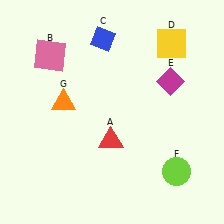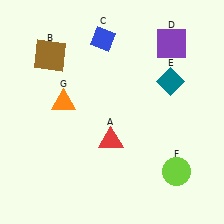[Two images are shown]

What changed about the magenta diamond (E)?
In Image 1, E is magenta. In Image 2, it changed to teal.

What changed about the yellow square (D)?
In Image 1, D is yellow. In Image 2, it changed to purple.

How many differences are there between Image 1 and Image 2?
There are 3 differences between the two images.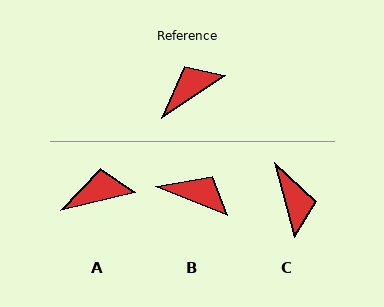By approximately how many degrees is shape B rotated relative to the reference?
Approximately 56 degrees clockwise.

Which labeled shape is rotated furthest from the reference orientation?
C, about 108 degrees away.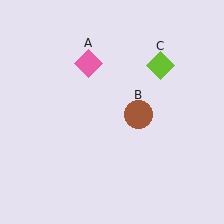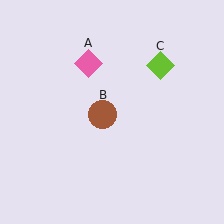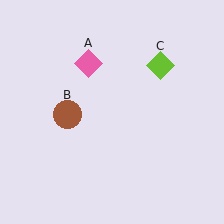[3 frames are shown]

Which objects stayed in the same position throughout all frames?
Pink diamond (object A) and lime diamond (object C) remained stationary.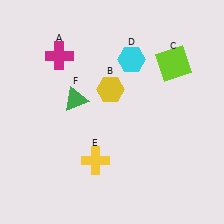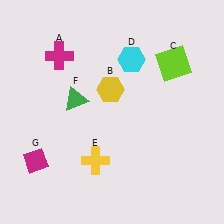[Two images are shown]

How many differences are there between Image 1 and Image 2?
There is 1 difference between the two images.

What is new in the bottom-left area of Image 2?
A magenta diamond (G) was added in the bottom-left area of Image 2.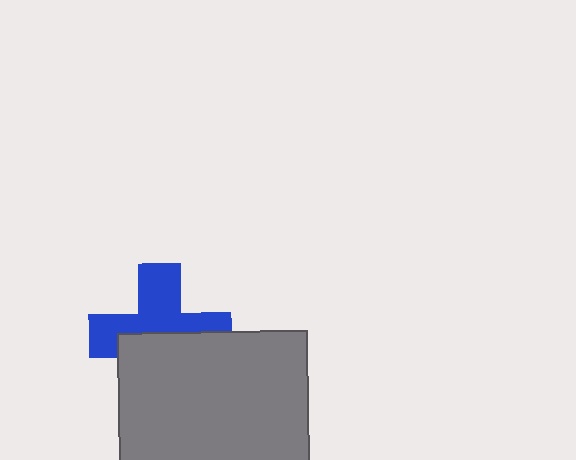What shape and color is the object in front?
The object in front is a gray square.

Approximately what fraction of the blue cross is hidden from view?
Roughly 48% of the blue cross is hidden behind the gray square.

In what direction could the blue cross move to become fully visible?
The blue cross could move up. That would shift it out from behind the gray square entirely.